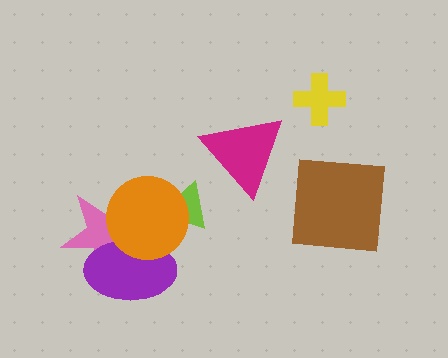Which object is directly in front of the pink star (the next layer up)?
The purple ellipse is directly in front of the pink star.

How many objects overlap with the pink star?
2 objects overlap with the pink star.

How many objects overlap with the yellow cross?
0 objects overlap with the yellow cross.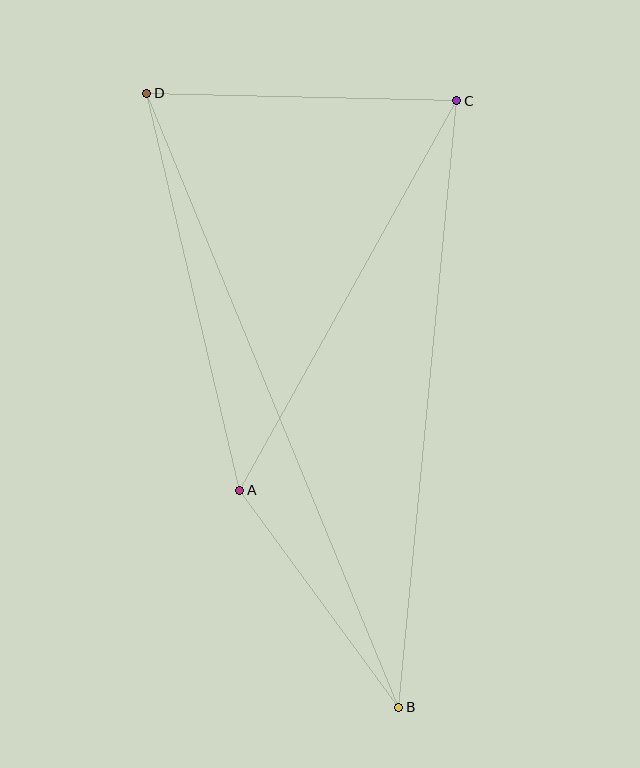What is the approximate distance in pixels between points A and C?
The distance between A and C is approximately 446 pixels.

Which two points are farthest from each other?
Points B and D are farthest from each other.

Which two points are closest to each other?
Points A and B are closest to each other.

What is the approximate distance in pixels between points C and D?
The distance between C and D is approximately 310 pixels.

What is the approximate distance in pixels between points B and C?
The distance between B and C is approximately 609 pixels.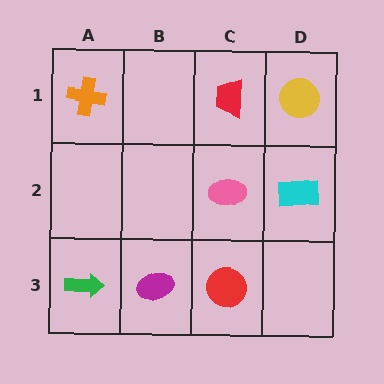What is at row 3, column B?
A magenta ellipse.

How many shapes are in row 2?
2 shapes.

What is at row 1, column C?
A red trapezoid.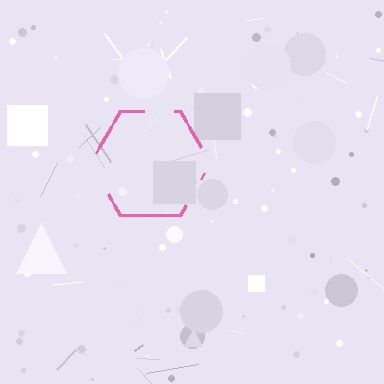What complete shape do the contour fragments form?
The contour fragments form a hexagon.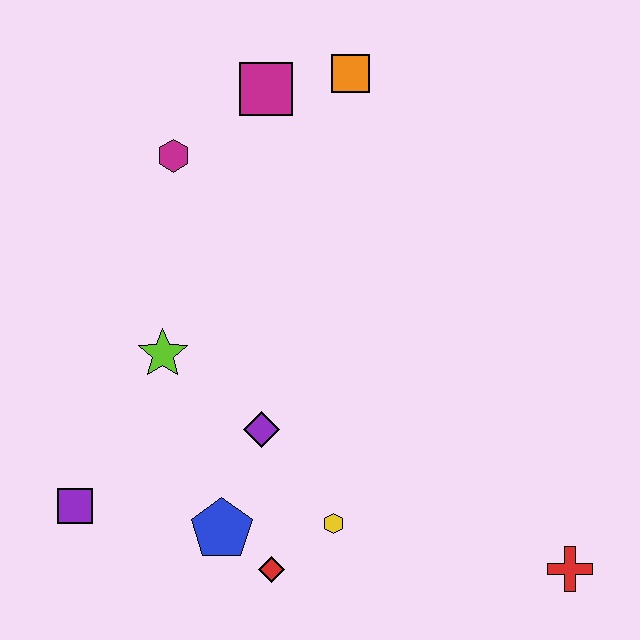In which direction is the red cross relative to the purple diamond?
The red cross is to the right of the purple diamond.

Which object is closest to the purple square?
The blue pentagon is closest to the purple square.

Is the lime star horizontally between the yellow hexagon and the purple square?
Yes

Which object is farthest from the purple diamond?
The orange square is farthest from the purple diamond.